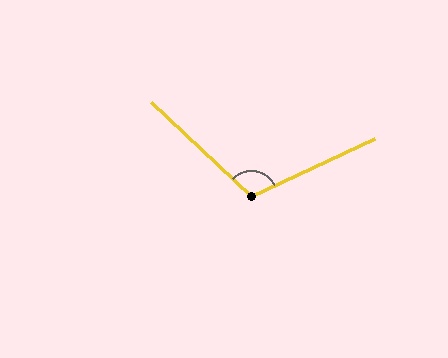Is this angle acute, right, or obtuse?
It is obtuse.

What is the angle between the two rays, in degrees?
Approximately 112 degrees.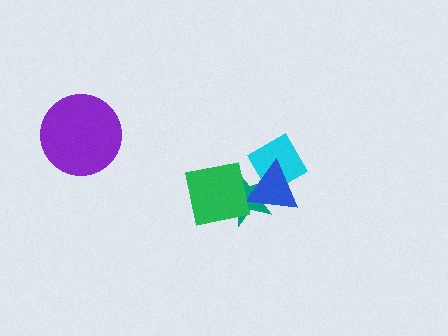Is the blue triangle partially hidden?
Yes, it is partially covered by another shape.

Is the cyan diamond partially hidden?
Yes, it is partially covered by another shape.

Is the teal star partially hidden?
Yes, it is partially covered by another shape.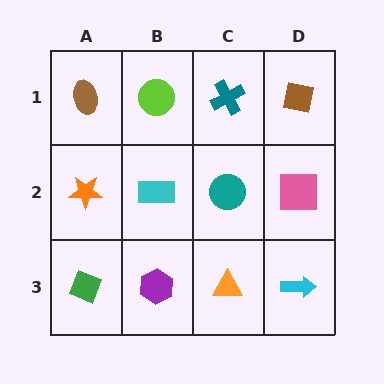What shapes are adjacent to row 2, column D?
A brown square (row 1, column D), a cyan arrow (row 3, column D), a teal circle (row 2, column C).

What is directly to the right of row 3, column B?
An orange triangle.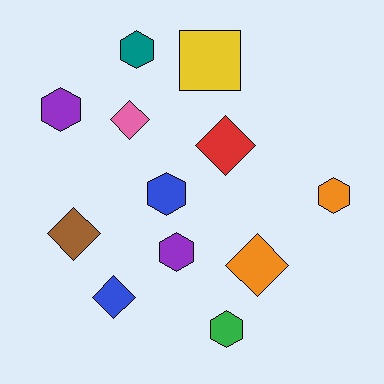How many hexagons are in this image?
There are 6 hexagons.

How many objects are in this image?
There are 12 objects.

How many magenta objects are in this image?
There are no magenta objects.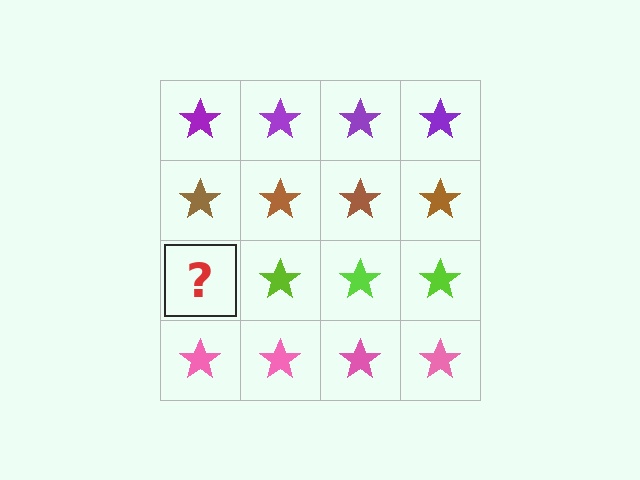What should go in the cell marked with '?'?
The missing cell should contain a lime star.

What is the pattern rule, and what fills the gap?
The rule is that each row has a consistent color. The gap should be filled with a lime star.